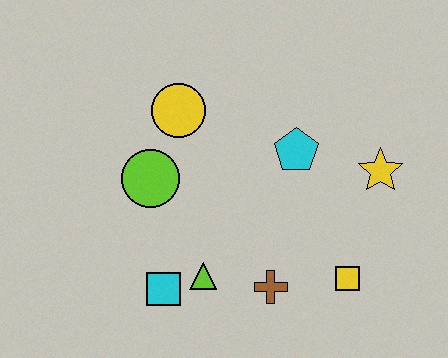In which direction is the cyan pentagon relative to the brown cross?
The cyan pentagon is above the brown cross.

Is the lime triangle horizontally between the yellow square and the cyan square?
Yes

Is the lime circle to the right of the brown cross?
No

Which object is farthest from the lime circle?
The yellow star is farthest from the lime circle.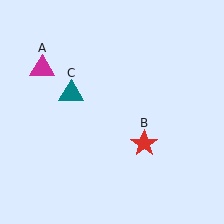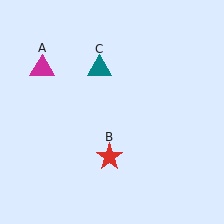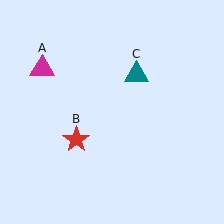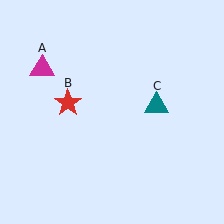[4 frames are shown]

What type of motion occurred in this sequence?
The red star (object B), teal triangle (object C) rotated clockwise around the center of the scene.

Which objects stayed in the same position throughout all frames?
Magenta triangle (object A) remained stationary.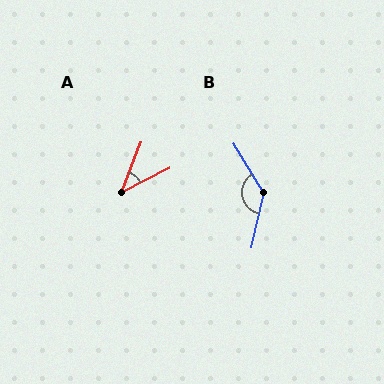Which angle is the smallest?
A, at approximately 41 degrees.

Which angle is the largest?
B, at approximately 135 degrees.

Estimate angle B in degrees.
Approximately 135 degrees.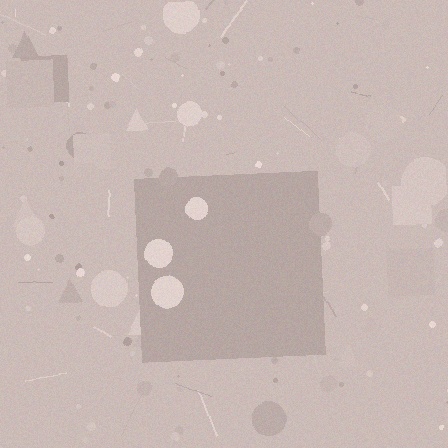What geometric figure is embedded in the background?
A square is embedded in the background.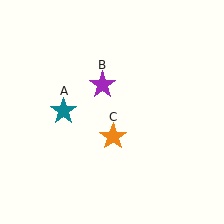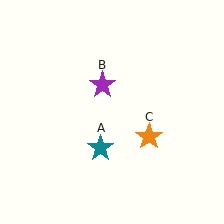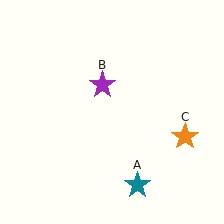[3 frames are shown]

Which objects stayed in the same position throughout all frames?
Purple star (object B) remained stationary.